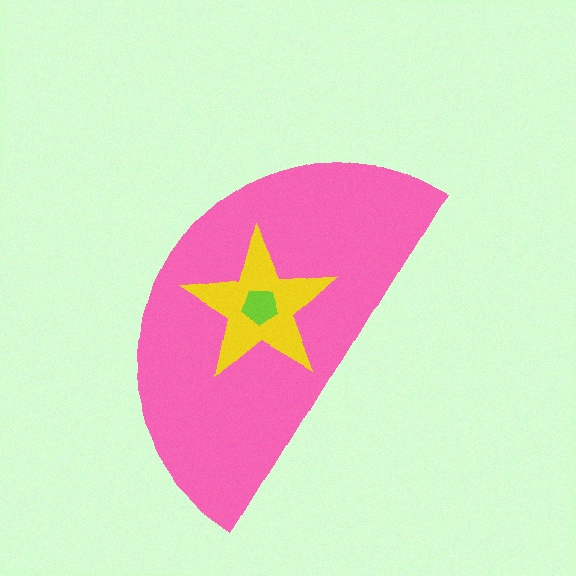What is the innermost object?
The lime pentagon.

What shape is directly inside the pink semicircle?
The yellow star.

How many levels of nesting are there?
3.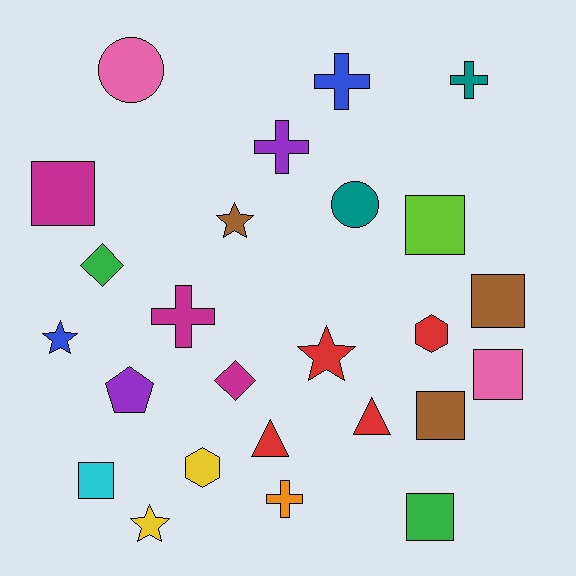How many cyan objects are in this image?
There is 1 cyan object.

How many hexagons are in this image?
There are 2 hexagons.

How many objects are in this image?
There are 25 objects.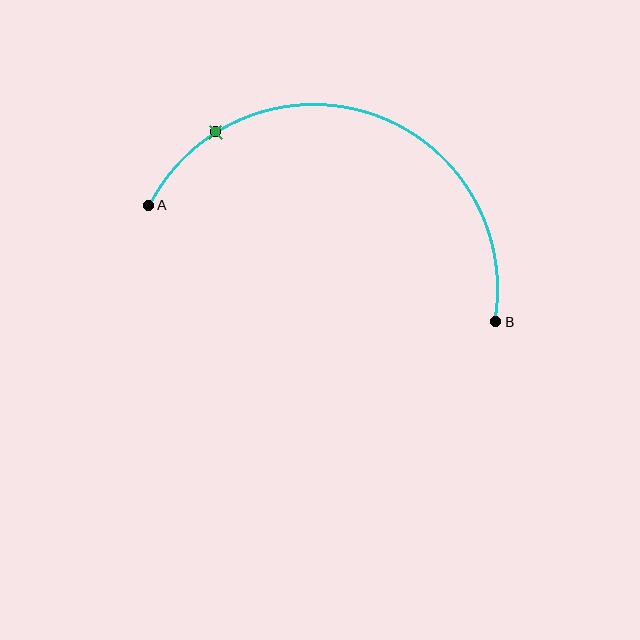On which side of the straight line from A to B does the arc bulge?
The arc bulges above the straight line connecting A and B.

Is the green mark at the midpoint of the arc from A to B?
No. The green mark lies on the arc but is closer to endpoint A. The arc midpoint would be at the point on the curve equidistant along the arc from both A and B.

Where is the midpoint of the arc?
The arc midpoint is the point on the curve farthest from the straight line joining A and B. It sits above that line.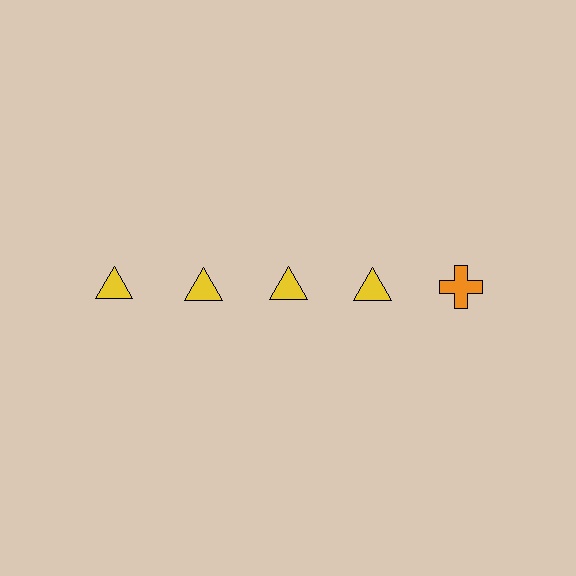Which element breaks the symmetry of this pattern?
The orange cross in the top row, rightmost column breaks the symmetry. All other shapes are yellow triangles.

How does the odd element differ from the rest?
It differs in both color (orange instead of yellow) and shape (cross instead of triangle).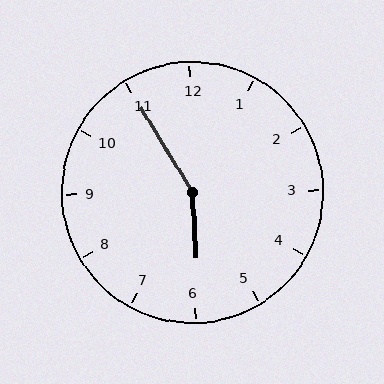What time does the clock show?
5:55.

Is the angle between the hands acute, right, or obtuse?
It is obtuse.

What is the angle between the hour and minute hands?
Approximately 152 degrees.